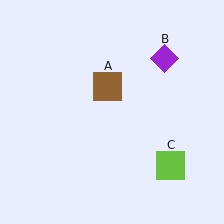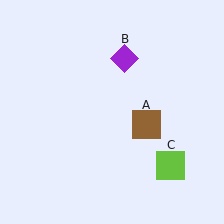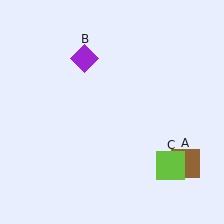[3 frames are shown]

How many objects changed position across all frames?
2 objects changed position: brown square (object A), purple diamond (object B).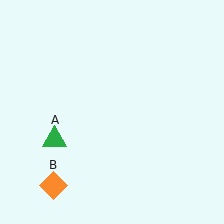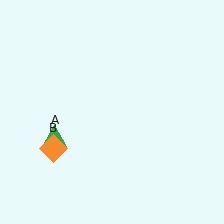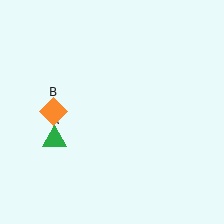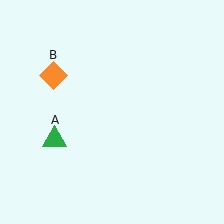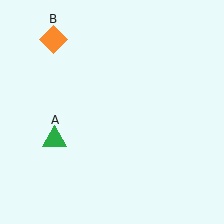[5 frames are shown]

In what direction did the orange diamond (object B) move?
The orange diamond (object B) moved up.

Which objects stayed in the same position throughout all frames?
Green triangle (object A) remained stationary.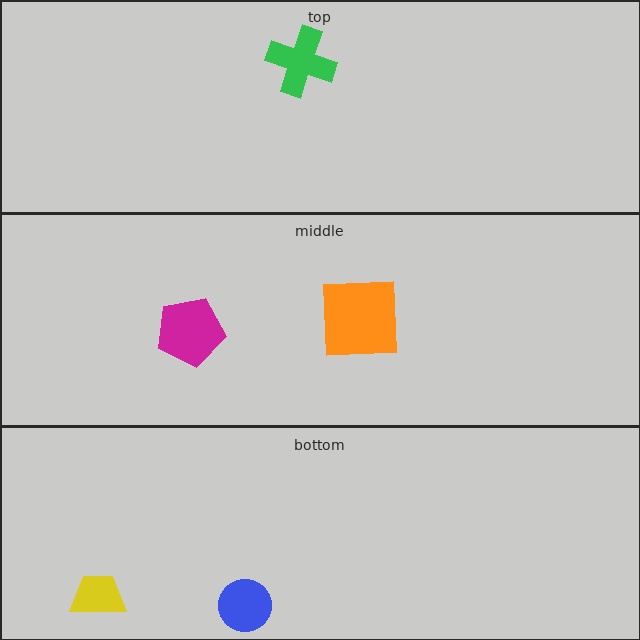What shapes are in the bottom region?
The blue circle, the yellow trapezoid.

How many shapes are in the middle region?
2.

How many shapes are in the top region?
1.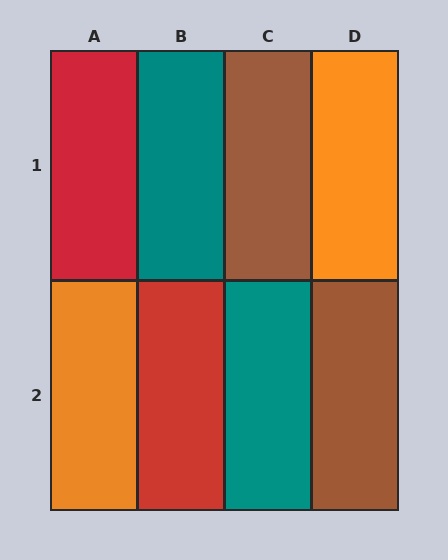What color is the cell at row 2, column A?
Orange.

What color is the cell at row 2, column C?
Teal.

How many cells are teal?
2 cells are teal.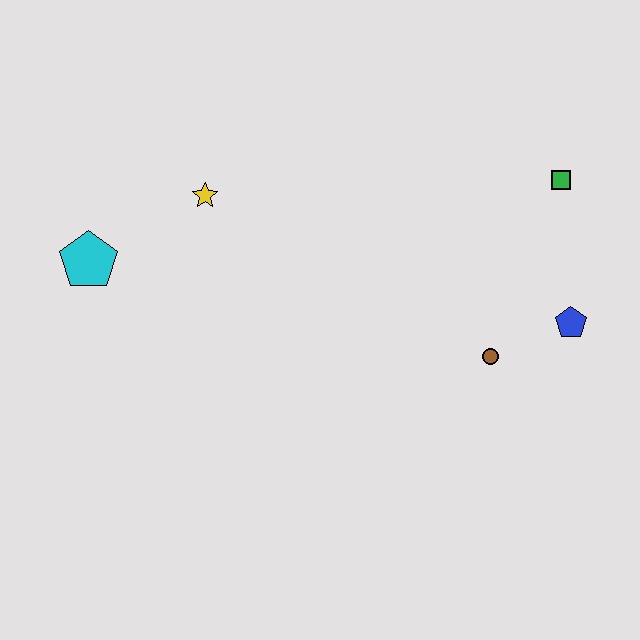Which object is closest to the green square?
The blue pentagon is closest to the green square.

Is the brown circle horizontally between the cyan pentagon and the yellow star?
No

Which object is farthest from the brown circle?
The cyan pentagon is farthest from the brown circle.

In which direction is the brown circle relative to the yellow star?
The brown circle is to the right of the yellow star.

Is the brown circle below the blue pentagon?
Yes